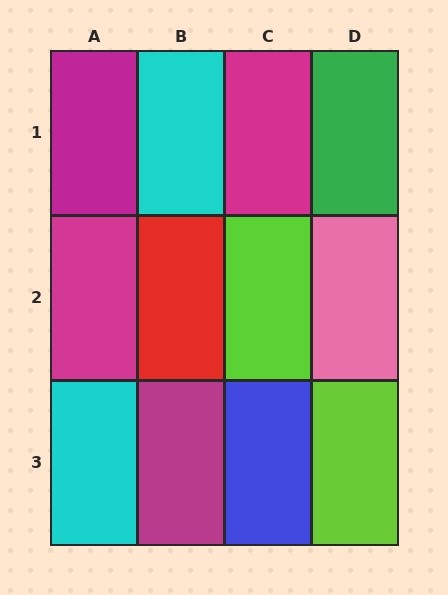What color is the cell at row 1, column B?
Cyan.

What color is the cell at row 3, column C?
Blue.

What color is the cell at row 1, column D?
Green.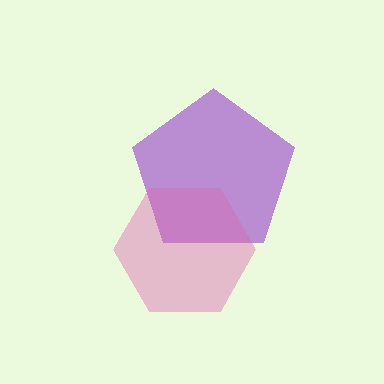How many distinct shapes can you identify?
There are 2 distinct shapes: a purple pentagon, a pink hexagon.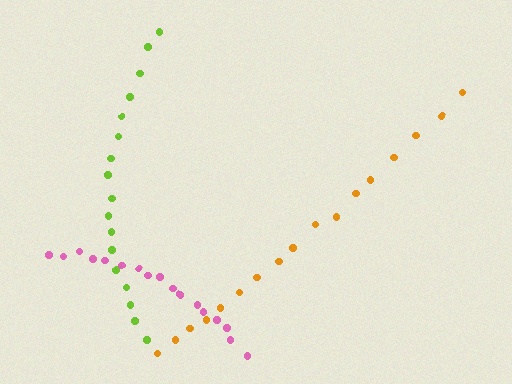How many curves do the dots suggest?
There are 3 distinct paths.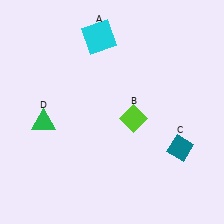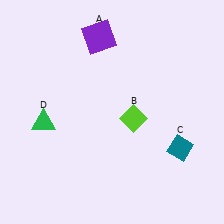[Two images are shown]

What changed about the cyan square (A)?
In Image 1, A is cyan. In Image 2, it changed to purple.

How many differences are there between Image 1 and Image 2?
There is 1 difference between the two images.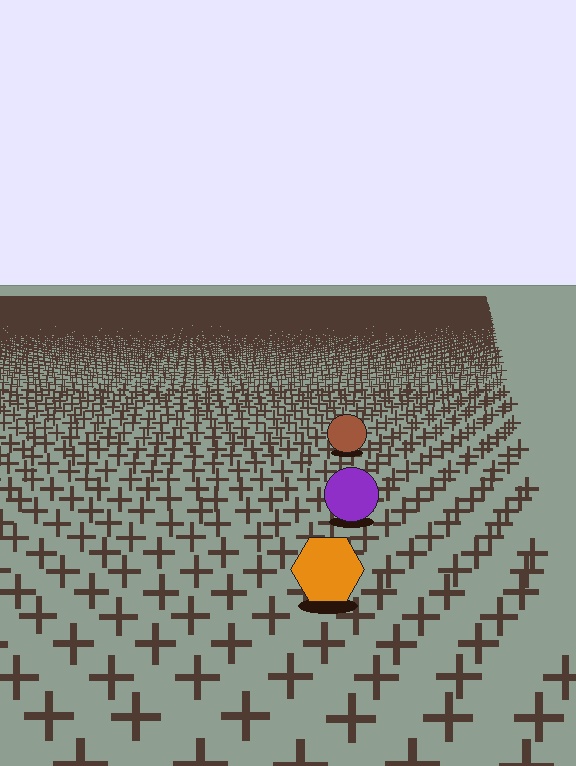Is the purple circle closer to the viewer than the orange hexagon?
No. The orange hexagon is closer — you can tell from the texture gradient: the ground texture is coarser near it.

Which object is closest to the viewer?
The orange hexagon is closest. The texture marks near it are larger and more spread out.